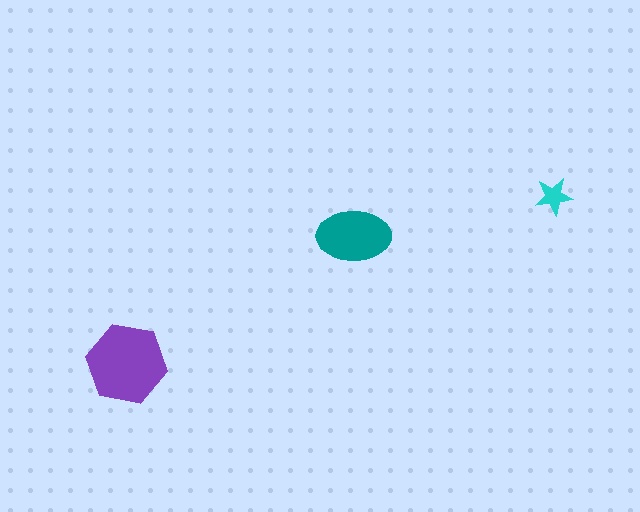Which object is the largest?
The purple hexagon.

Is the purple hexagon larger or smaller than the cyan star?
Larger.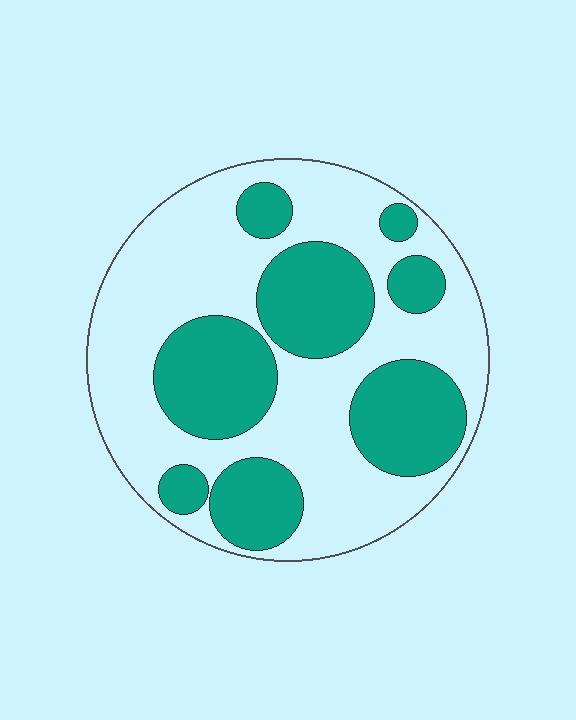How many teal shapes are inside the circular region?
8.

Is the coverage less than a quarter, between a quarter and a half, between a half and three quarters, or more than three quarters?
Between a quarter and a half.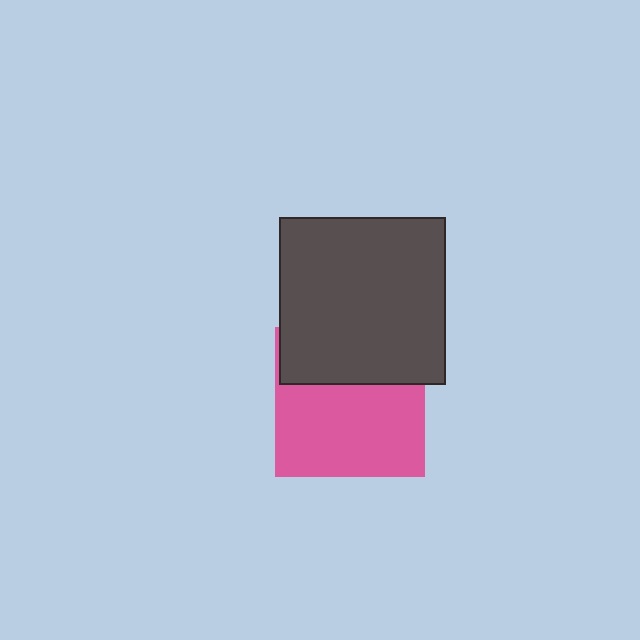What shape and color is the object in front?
The object in front is a dark gray square.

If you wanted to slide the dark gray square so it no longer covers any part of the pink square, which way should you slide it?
Slide it up — that is the most direct way to separate the two shapes.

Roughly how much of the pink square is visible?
About half of it is visible (roughly 62%).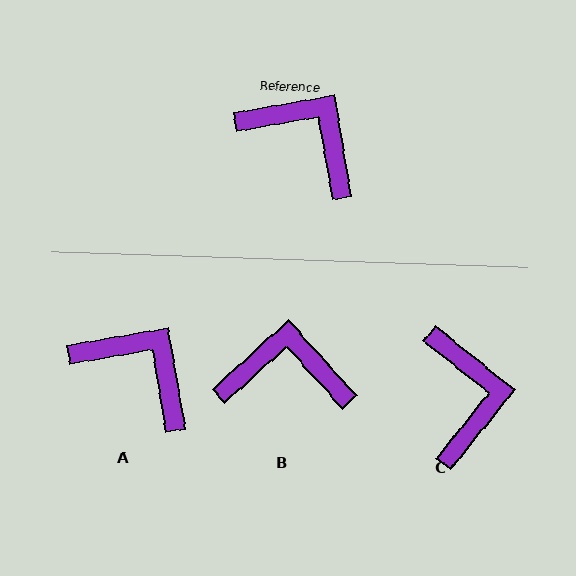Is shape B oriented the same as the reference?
No, it is off by about 33 degrees.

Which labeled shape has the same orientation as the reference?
A.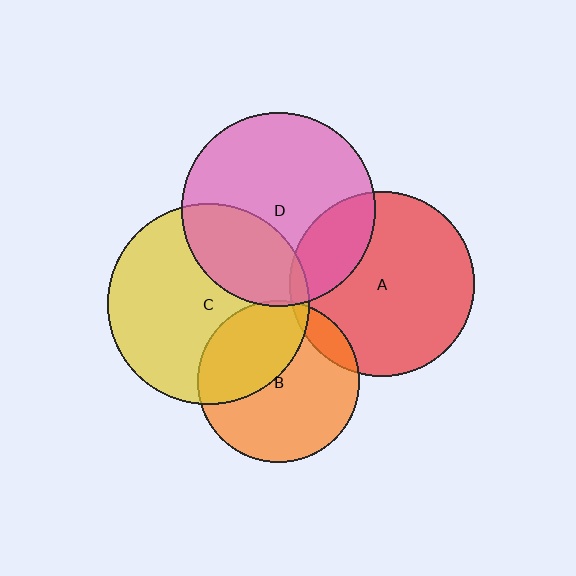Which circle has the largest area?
Circle C (yellow).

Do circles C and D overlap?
Yes.